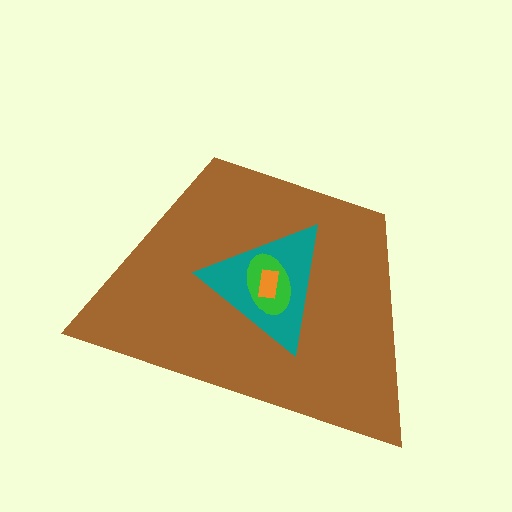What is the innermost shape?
The orange rectangle.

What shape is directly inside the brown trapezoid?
The teal triangle.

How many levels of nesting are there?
4.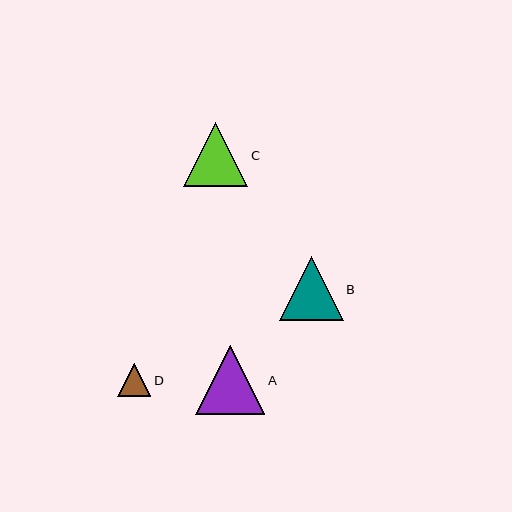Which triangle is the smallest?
Triangle D is the smallest with a size of approximately 33 pixels.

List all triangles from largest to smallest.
From largest to smallest: A, C, B, D.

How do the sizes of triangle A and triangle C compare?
Triangle A and triangle C are approximately the same size.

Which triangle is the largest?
Triangle A is the largest with a size of approximately 69 pixels.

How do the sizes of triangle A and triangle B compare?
Triangle A and triangle B are approximately the same size.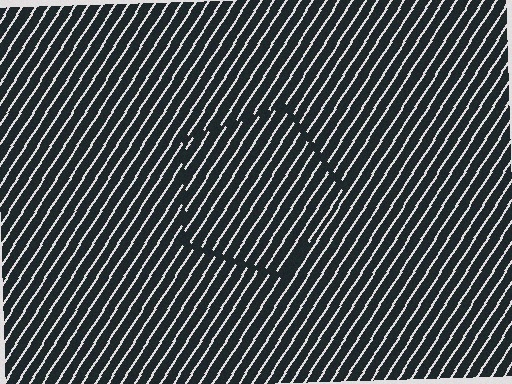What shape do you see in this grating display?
An illusory pentagon. The interior of the shape contains the same grating, shifted by half a period — the contour is defined by the phase discontinuity where line-ends from the inner and outer gratings abut.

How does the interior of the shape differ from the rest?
The interior of the shape contains the same grating, shifted by half a period — the contour is defined by the phase discontinuity where line-ends from the inner and outer gratings abut.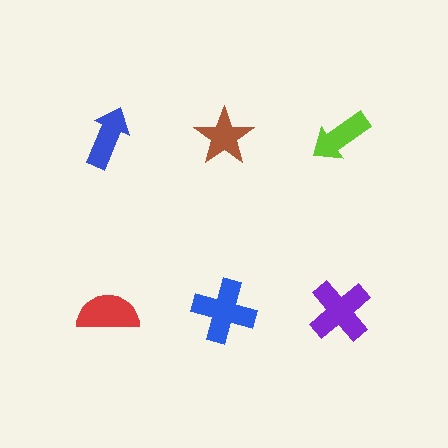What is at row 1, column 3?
A lime arrow.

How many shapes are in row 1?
3 shapes.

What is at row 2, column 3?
A purple cross.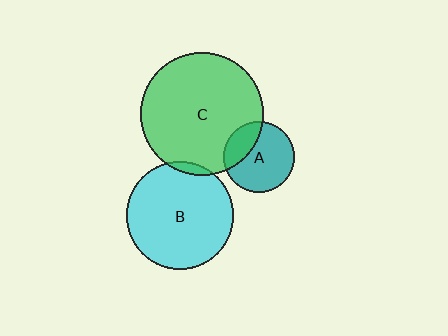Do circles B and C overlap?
Yes.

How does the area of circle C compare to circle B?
Approximately 1.3 times.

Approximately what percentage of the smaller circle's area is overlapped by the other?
Approximately 5%.